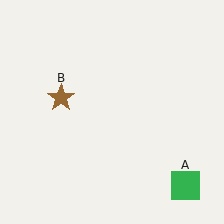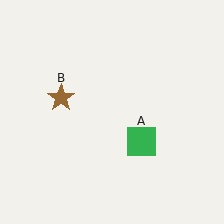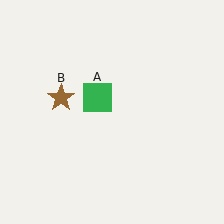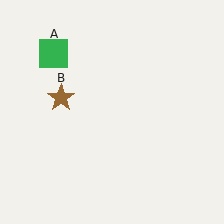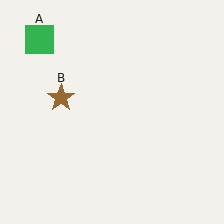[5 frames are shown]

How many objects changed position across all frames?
1 object changed position: green square (object A).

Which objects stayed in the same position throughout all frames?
Brown star (object B) remained stationary.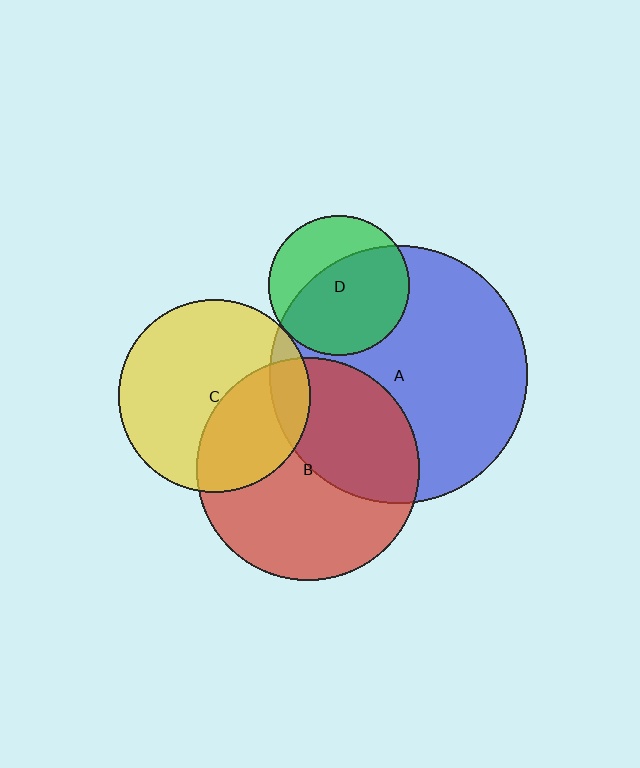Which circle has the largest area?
Circle A (blue).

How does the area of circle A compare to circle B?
Approximately 1.3 times.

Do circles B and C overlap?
Yes.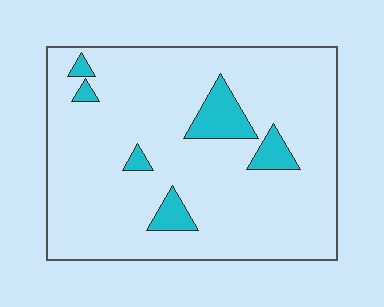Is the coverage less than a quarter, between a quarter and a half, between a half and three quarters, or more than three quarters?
Less than a quarter.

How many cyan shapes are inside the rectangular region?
6.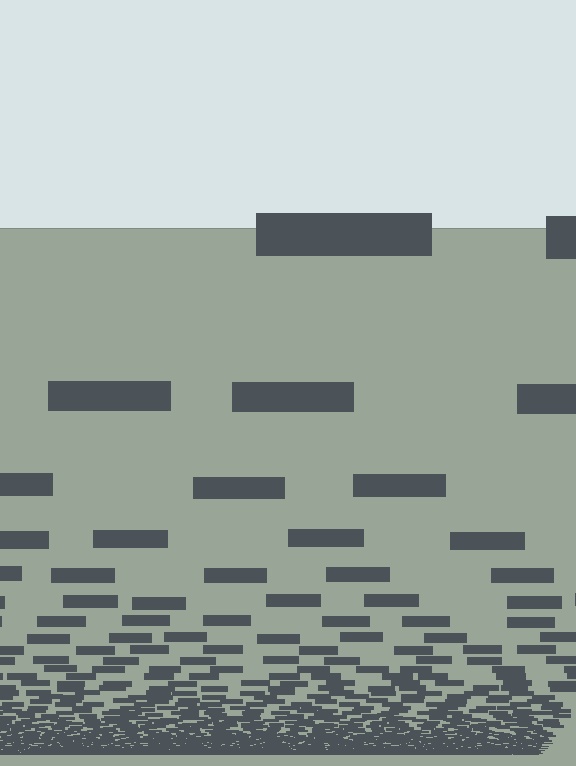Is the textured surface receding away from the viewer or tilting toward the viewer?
The surface appears to tilt toward the viewer. Texture elements get larger and sparser toward the top.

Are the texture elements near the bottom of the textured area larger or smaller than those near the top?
Smaller. The gradient is inverted — elements near the bottom are smaller and denser.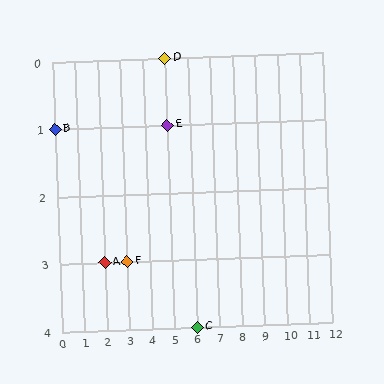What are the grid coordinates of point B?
Point B is at grid coordinates (0, 1).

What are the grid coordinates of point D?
Point D is at grid coordinates (5, 0).